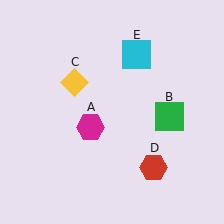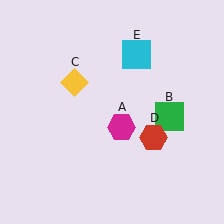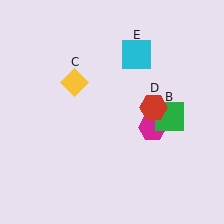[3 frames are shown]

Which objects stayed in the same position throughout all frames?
Green square (object B) and yellow diamond (object C) and cyan square (object E) remained stationary.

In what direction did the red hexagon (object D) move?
The red hexagon (object D) moved up.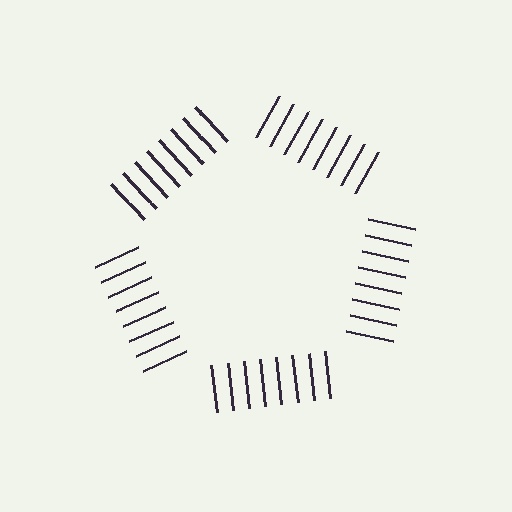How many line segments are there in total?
40 — 8 along each of the 5 edges.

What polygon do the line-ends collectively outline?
An illusory pentagon — the line segments terminate on its edges but no continuous stroke is drawn.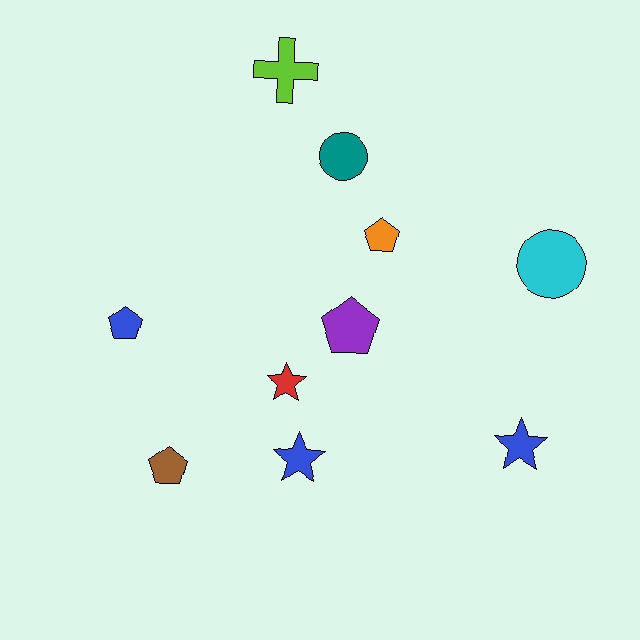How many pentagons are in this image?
There are 4 pentagons.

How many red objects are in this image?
There is 1 red object.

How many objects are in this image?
There are 10 objects.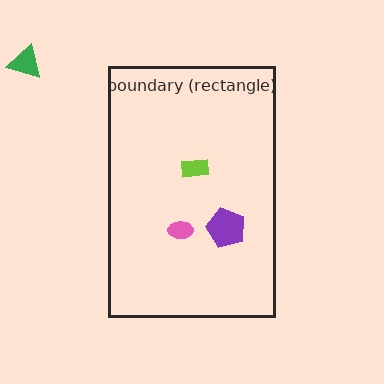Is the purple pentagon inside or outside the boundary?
Inside.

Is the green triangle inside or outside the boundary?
Outside.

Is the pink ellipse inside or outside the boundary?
Inside.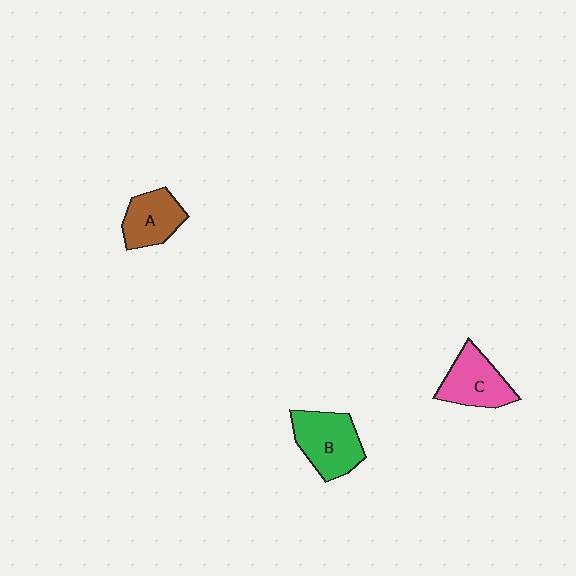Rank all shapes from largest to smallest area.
From largest to smallest: B (green), C (pink), A (brown).